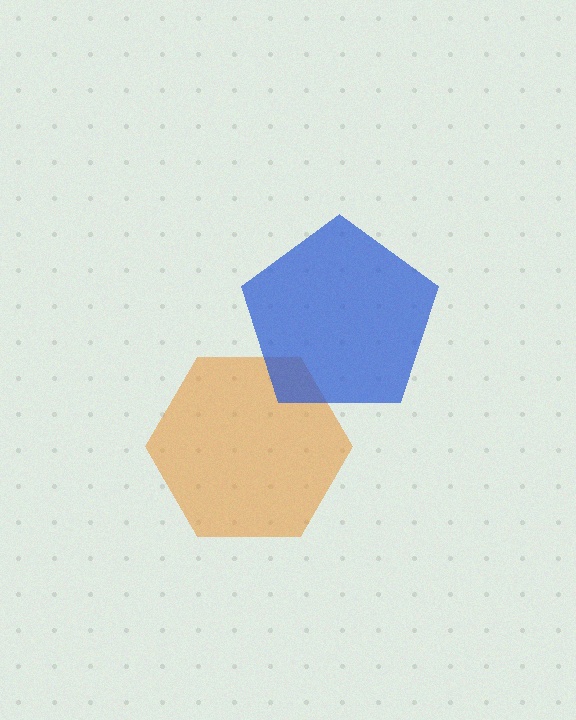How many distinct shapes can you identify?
There are 2 distinct shapes: an orange hexagon, a blue pentagon.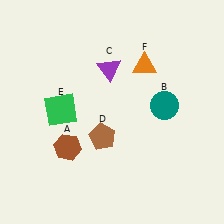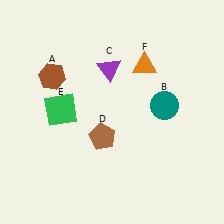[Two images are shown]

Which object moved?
The brown hexagon (A) moved up.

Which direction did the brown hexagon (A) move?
The brown hexagon (A) moved up.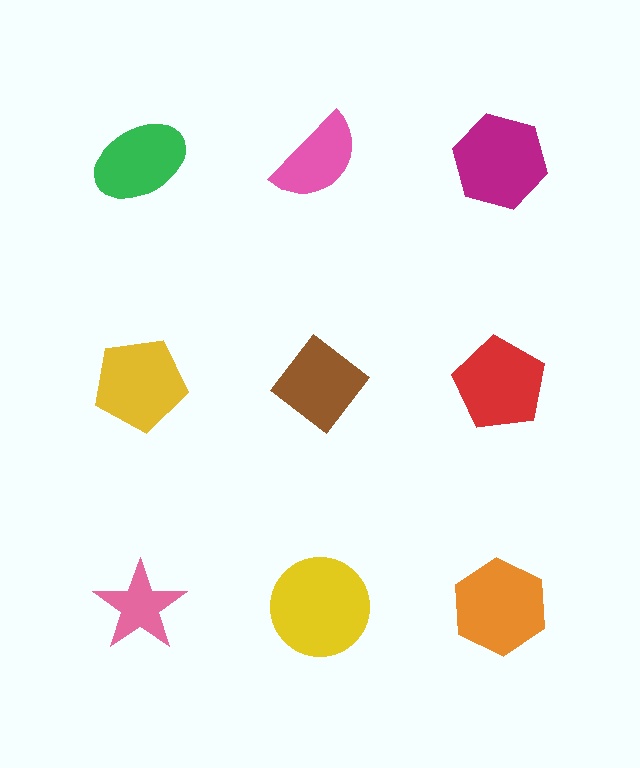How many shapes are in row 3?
3 shapes.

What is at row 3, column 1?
A pink star.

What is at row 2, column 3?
A red pentagon.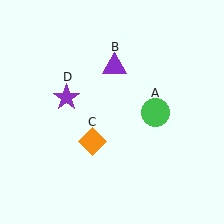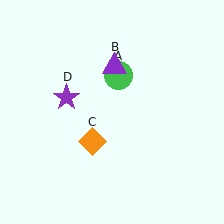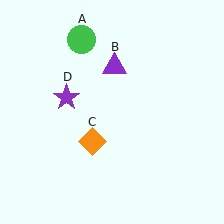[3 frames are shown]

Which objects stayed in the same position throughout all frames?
Purple triangle (object B) and orange diamond (object C) and purple star (object D) remained stationary.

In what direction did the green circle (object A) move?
The green circle (object A) moved up and to the left.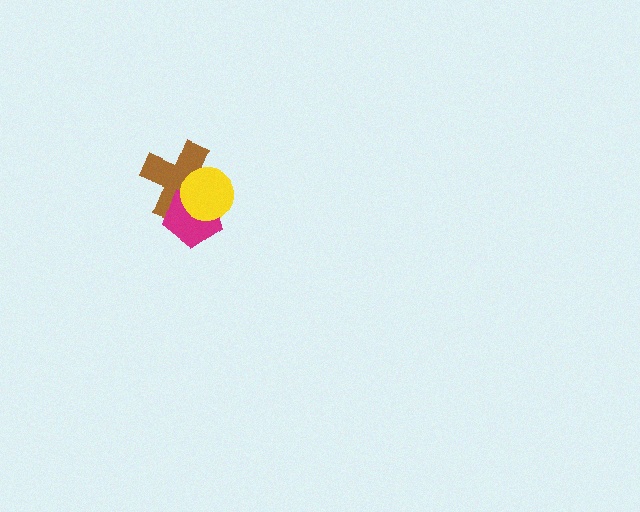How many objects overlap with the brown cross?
2 objects overlap with the brown cross.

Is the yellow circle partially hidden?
No, no other shape covers it.